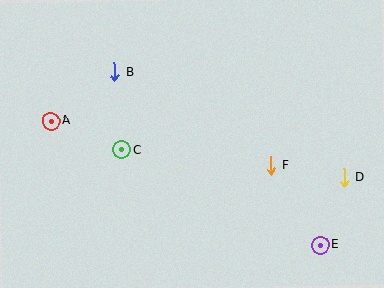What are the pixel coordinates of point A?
Point A is at (51, 121).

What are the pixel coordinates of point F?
Point F is at (271, 165).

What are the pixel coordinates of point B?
Point B is at (115, 72).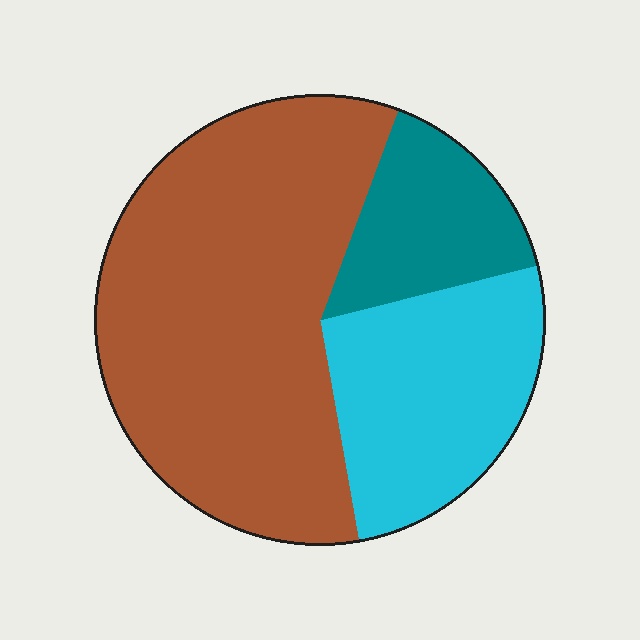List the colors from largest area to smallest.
From largest to smallest: brown, cyan, teal.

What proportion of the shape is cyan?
Cyan takes up about one quarter (1/4) of the shape.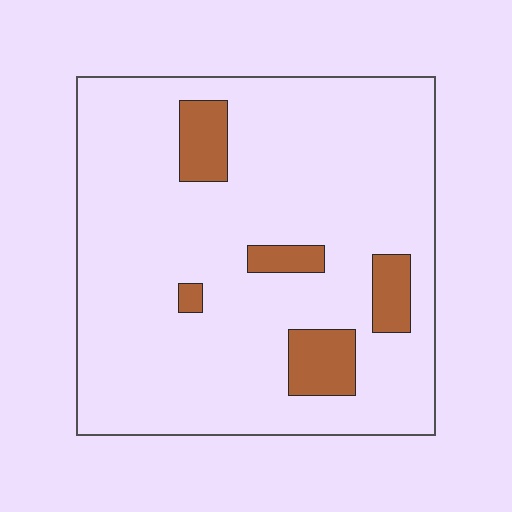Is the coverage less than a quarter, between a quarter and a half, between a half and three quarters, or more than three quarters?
Less than a quarter.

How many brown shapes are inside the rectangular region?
5.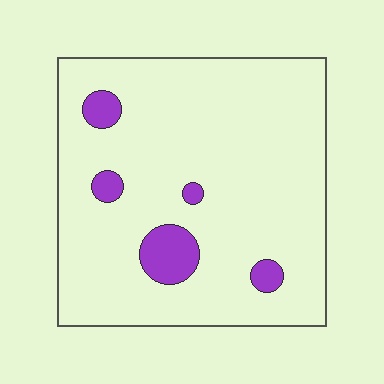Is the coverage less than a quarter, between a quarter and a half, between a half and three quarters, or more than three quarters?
Less than a quarter.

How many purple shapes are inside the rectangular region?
5.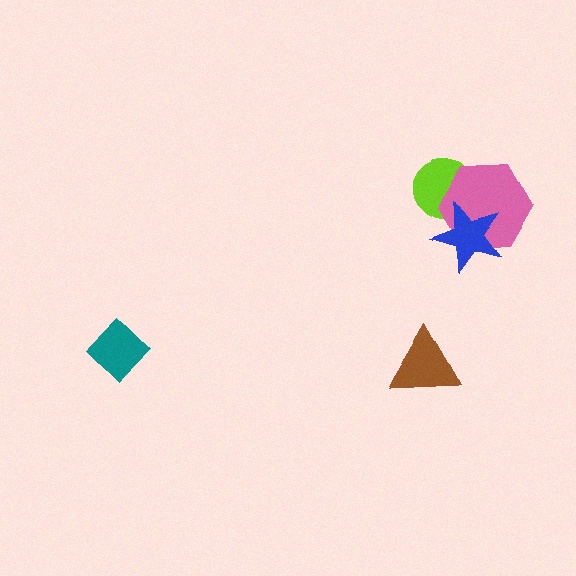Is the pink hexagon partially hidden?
Yes, it is partially covered by another shape.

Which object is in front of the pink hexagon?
The blue star is in front of the pink hexagon.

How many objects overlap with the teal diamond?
0 objects overlap with the teal diamond.